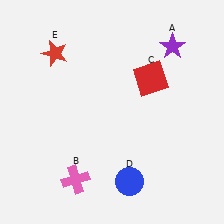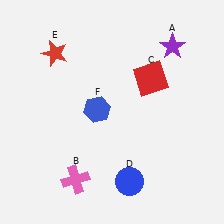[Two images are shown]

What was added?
A blue hexagon (F) was added in Image 2.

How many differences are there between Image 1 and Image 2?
There is 1 difference between the two images.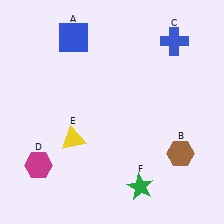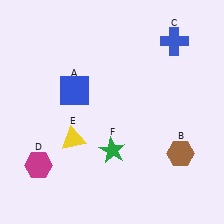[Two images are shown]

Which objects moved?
The objects that moved are: the blue square (A), the green star (F).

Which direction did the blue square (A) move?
The blue square (A) moved down.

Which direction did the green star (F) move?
The green star (F) moved up.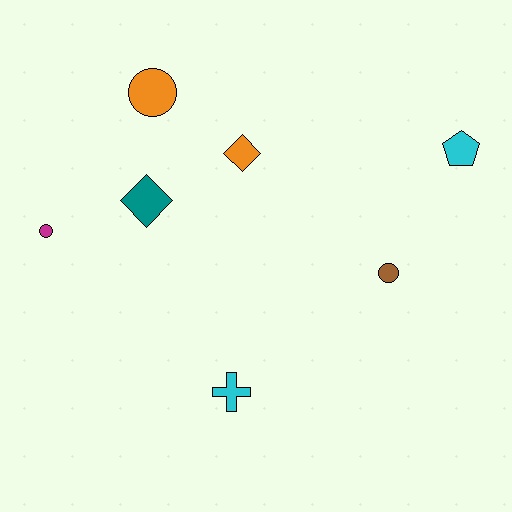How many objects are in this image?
There are 7 objects.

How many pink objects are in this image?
There are no pink objects.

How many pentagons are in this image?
There is 1 pentagon.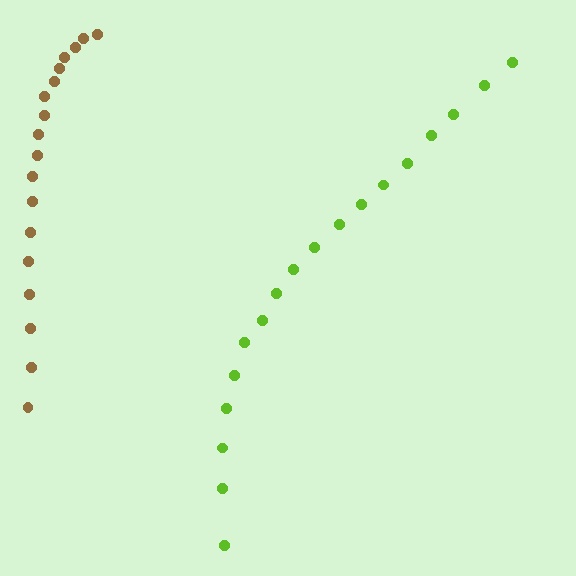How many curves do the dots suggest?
There are 2 distinct paths.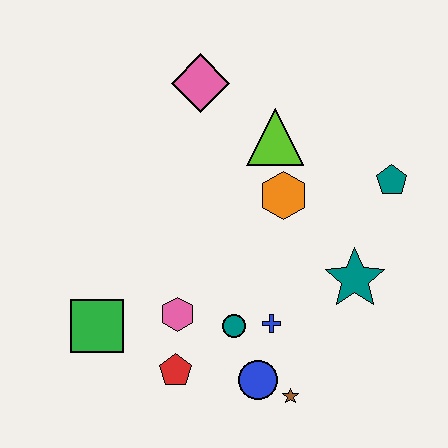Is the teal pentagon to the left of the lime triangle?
No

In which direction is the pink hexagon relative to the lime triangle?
The pink hexagon is below the lime triangle.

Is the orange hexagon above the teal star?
Yes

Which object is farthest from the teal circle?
The pink diamond is farthest from the teal circle.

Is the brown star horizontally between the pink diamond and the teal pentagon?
Yes